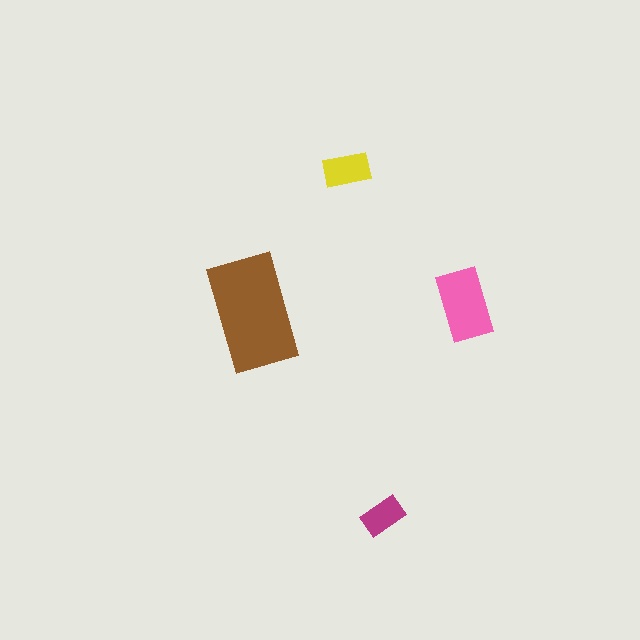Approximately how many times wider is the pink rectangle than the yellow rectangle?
About 1.5 times wider.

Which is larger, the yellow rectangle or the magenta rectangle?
The yellow one.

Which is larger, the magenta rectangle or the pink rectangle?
The pink one.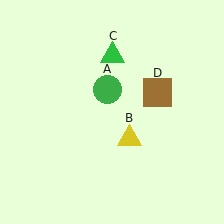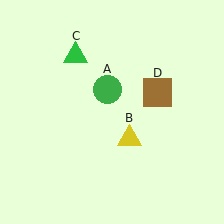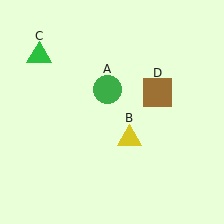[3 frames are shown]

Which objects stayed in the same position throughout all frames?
Green circle (object A) and yellow triangle (object B) and brown square (object D) remained stationary.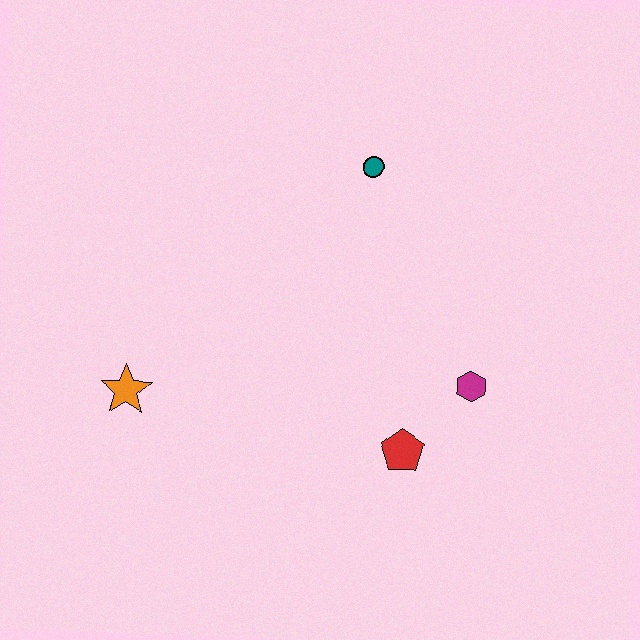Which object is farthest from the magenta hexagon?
The orange star is farthest from the magenta hexagon.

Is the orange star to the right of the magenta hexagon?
No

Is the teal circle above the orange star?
Yes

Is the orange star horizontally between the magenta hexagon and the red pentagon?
No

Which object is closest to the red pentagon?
The magenta hexagon is closest to the red pentagon.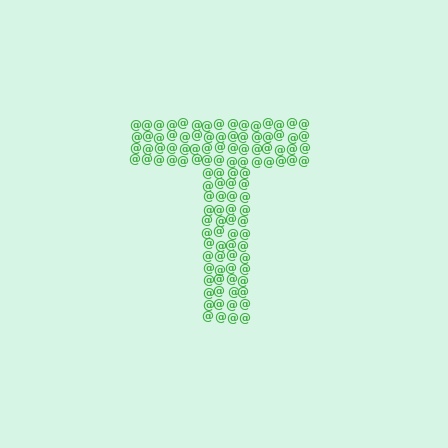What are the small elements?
The small elements are at signs.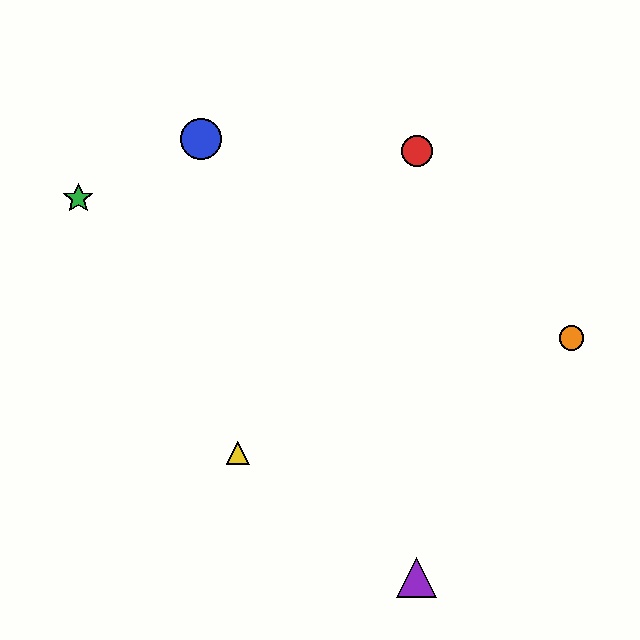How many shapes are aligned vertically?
2 shapes (the red circle, the purple triangle) are aligned vertically.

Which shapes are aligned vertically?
The red circle, the purple triangle are aligned vertically.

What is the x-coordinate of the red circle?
The red circle is at x≈417.